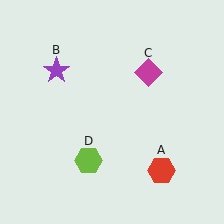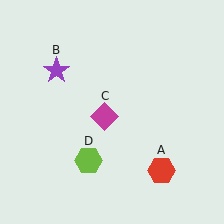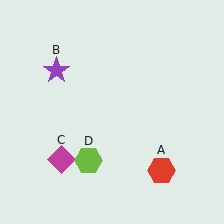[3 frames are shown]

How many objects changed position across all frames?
1 object changed position: magenta diamond (object C).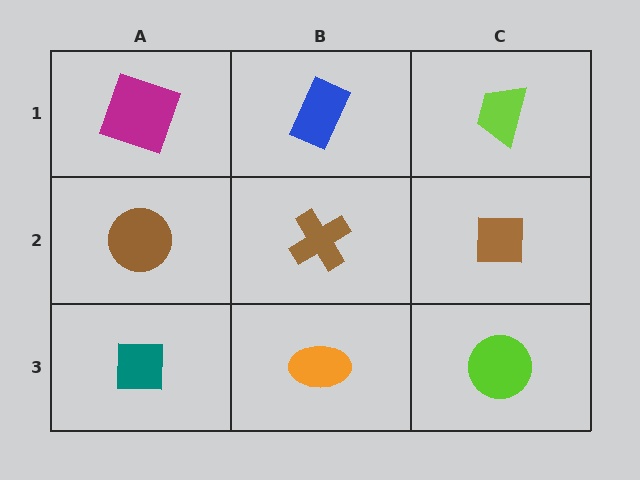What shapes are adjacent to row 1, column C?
A brown square (row 2, column C), a blue rectangle (row 1, column B).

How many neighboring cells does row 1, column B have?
3.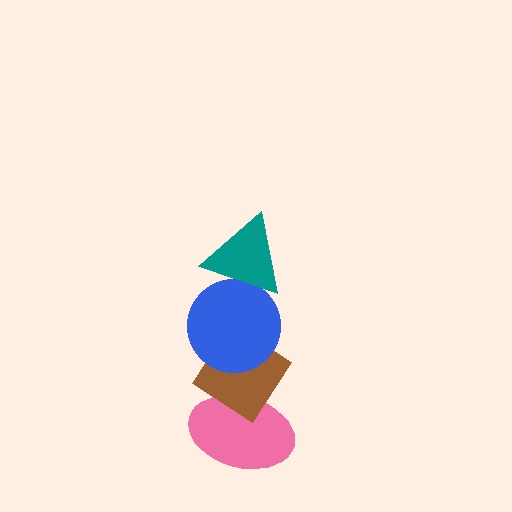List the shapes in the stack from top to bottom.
From top to bottom: the teal triangle, the blue circle, the brown diamond, the pink ellipse.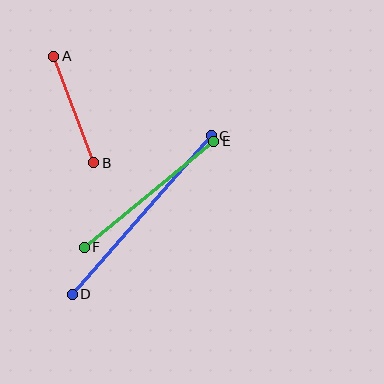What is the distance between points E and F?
The distance is approximately 167 pixels.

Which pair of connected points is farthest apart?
Points C and D are farthest apart.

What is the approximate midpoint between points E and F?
The midpoint is at approximately (149, 194) pixels.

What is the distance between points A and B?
The distance is approximately 114 pixels.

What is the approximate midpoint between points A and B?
The midpoint is at approximately (74, 109) pixels.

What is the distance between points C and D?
The distance is approximately 211 pixels.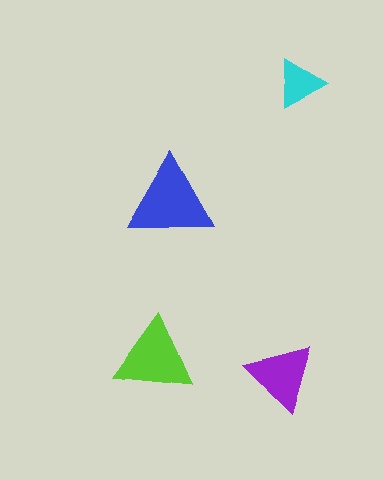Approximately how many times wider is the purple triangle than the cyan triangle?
About 1.5 times wider.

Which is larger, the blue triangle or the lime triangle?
The blue one.